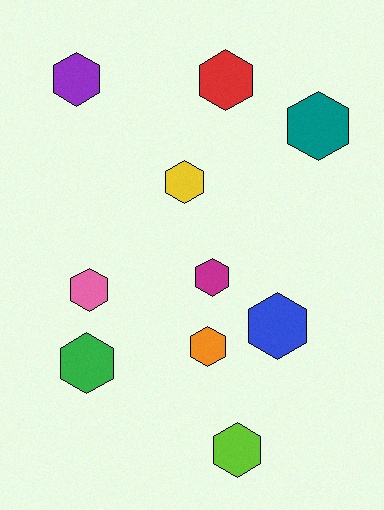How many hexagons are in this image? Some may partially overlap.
There are 10 hexagons.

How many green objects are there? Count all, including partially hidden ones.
There is 1 green object.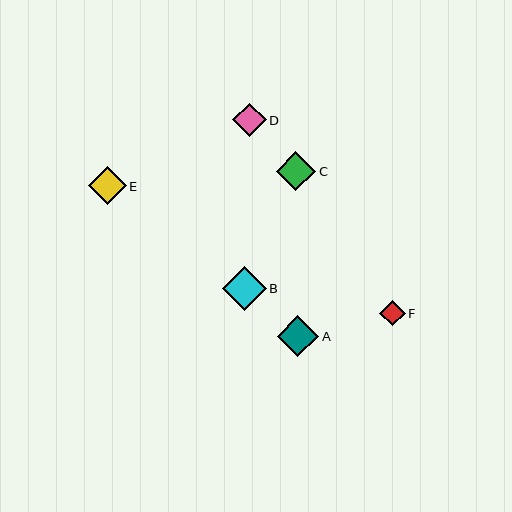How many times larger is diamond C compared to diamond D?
Diamond C is approximately 1.2 times the size of diamond D.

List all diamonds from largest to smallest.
From largest to smallest: B, A, C, E, D, F.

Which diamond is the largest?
Diamond B is the largest with a size of approximately 44 pixels.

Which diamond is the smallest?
Diamond F is the smallest with a size of approximately 25 pixels.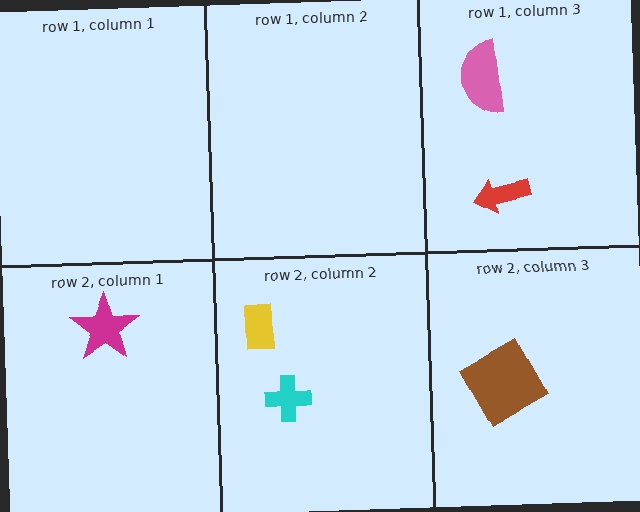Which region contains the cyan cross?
The row 2, column 2 region.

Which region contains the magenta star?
The row 2, column 1 region.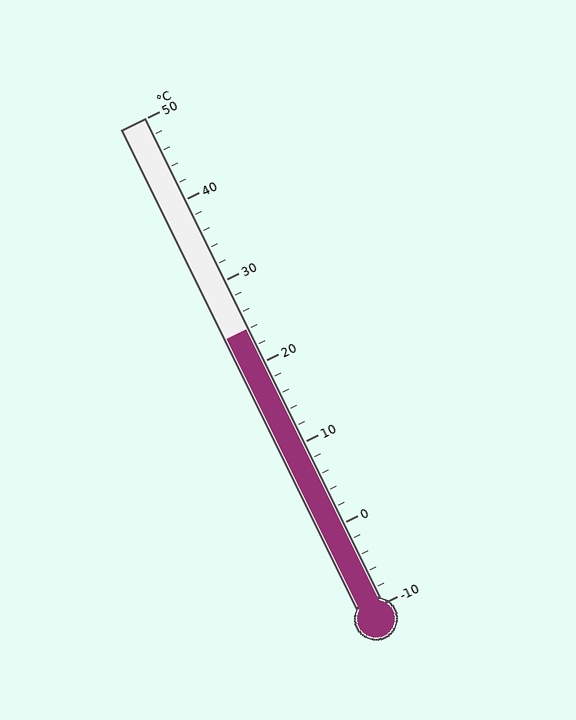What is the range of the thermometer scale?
The thermometer scale ranges from -10°C to 50°C.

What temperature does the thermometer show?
The thermometer shows approximately 24°C.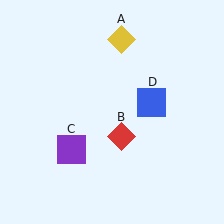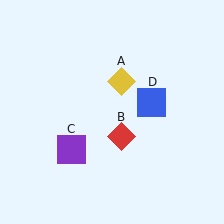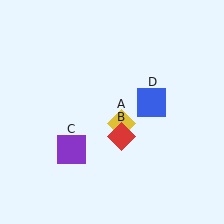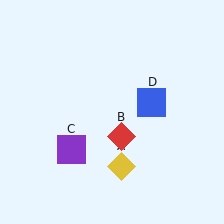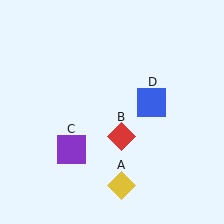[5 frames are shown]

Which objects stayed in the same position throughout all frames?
Red diamond (object B) and purple square (object C) and blue square (object D) remained stationary.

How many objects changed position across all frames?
1 object changed position: yellow diamond (object A).